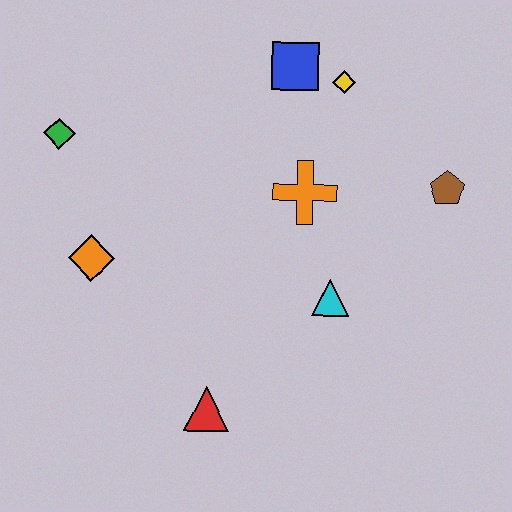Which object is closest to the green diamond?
The orange diamond is closest to the green diamond.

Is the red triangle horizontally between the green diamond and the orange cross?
Yes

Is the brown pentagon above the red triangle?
Yes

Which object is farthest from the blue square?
The red triangle is farthest from the blue square.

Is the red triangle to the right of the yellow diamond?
No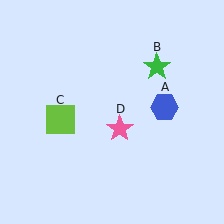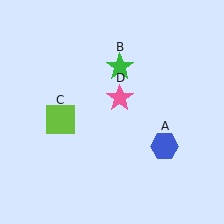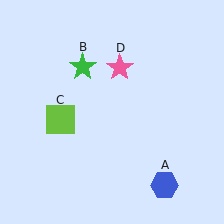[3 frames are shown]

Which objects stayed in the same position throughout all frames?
Lime square (object C) remained stationary.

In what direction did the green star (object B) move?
The green star (object B) moved left.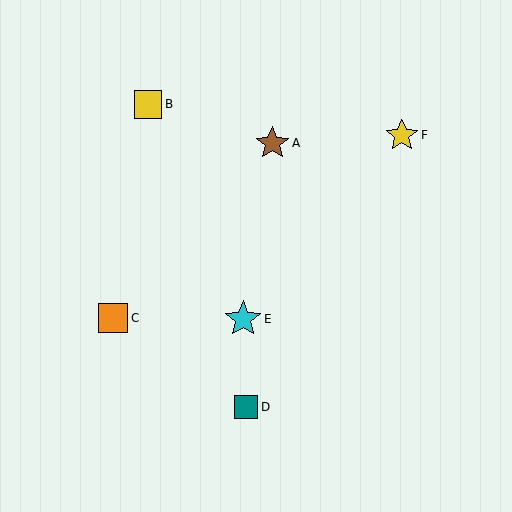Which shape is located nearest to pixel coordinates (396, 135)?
The yellow star (labeled F) at (402, 135) is nearest to that location.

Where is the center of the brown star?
The center of the brown star is at (272, 143).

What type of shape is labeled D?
Shape D is a teal square.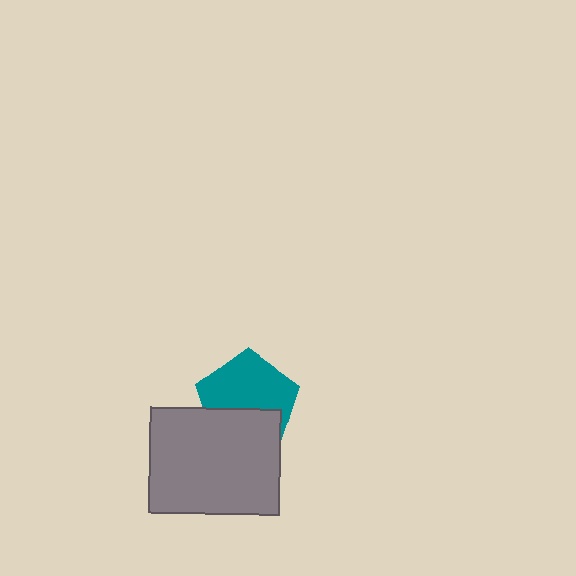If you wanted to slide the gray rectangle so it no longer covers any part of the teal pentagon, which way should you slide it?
Slide it down — that is the most direct way to separate the two shapes.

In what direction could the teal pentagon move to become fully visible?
The teal pentagon could move up. That would shift it out from behind the gray rectangle entirely.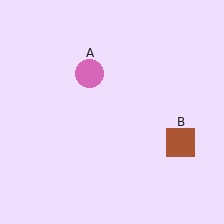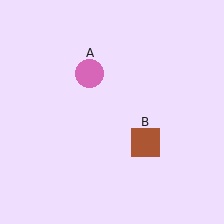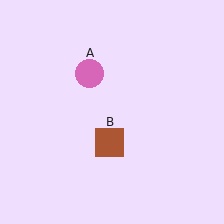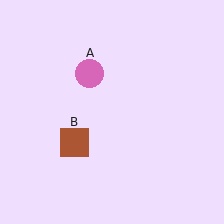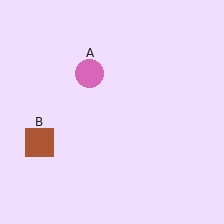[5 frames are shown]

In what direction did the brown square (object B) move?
The brown square (object B) moved left.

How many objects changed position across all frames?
1 object changed position: brown square (object B).